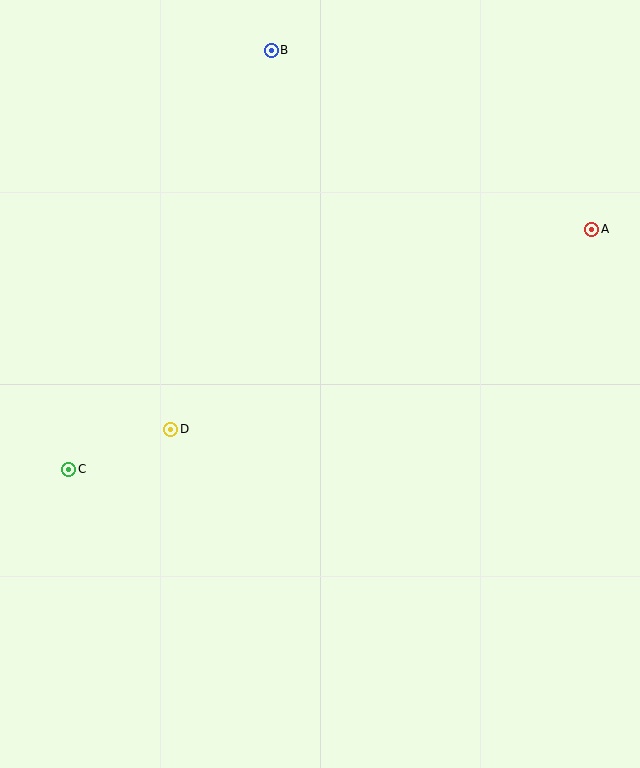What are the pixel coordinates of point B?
Point B is at (271, 50).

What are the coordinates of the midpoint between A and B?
The midpoint between A and B is at (431, 140).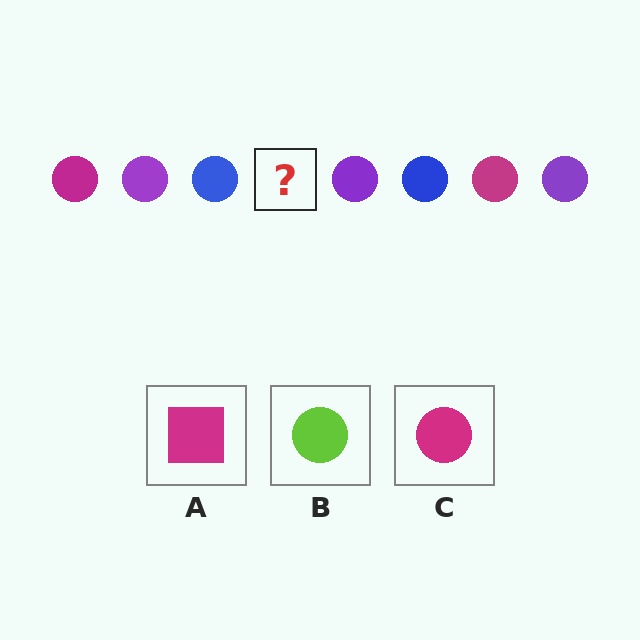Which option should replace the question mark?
Option C.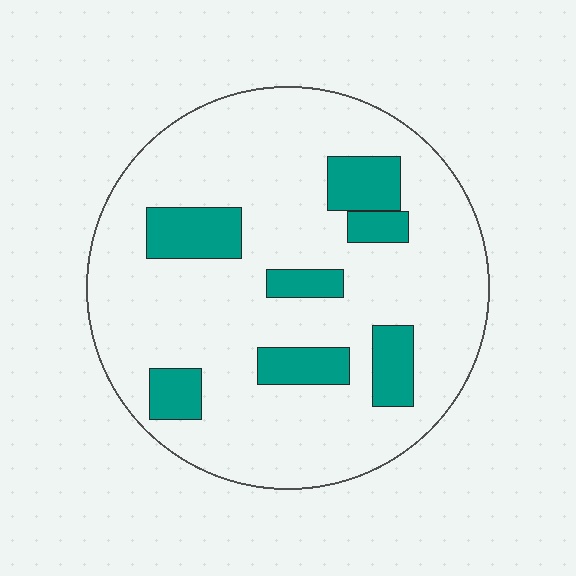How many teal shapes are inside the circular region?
7.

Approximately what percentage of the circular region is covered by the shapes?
Approximately 20%.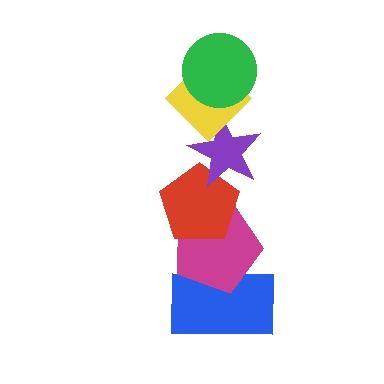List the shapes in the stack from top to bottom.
From top to bottom: the green circle, the yellow diamond, the purple star, the red pentagon, the magenta pentagon, the blue rectangle.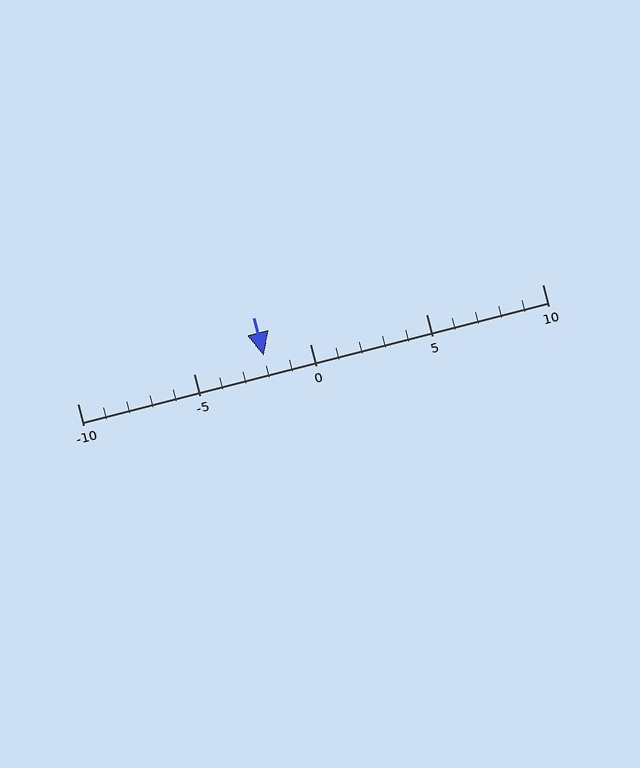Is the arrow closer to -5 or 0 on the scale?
The arrow is closer to 0.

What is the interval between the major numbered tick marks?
The major tick marks are spaced 5 units apart.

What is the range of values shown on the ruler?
The ruler shows values from -10 to 10.